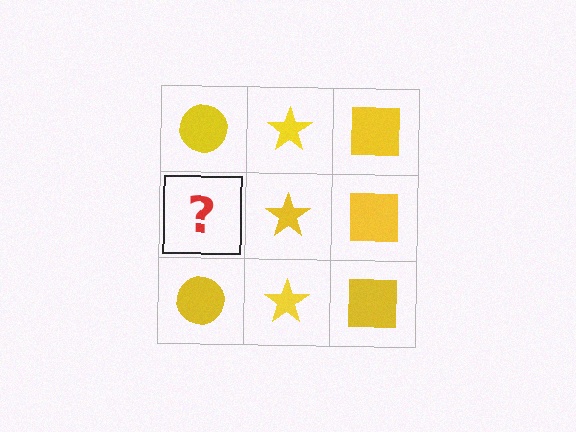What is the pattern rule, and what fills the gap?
The rule is that each column has a consistent shape. The gap should be filled with a yellow circle.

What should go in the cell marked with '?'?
The missing cell should contain a yellow circle.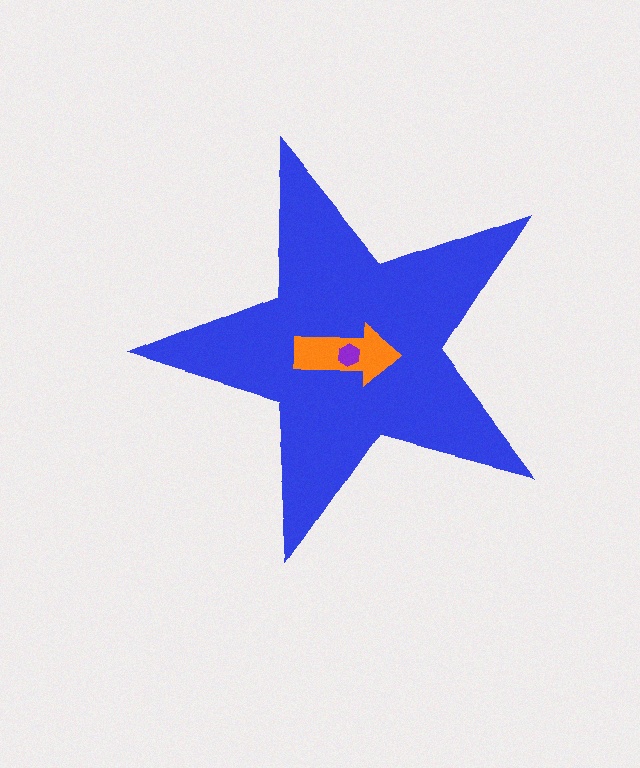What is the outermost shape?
The blue star.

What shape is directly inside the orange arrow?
The purple hexagon.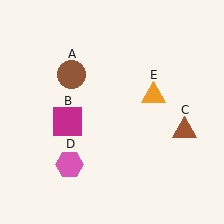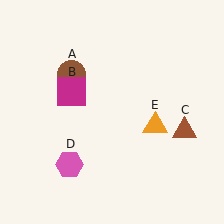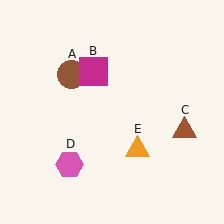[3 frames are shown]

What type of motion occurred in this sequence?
The magenta square (object B), orange triangle (object E) rotated clockwise around the center of the scene.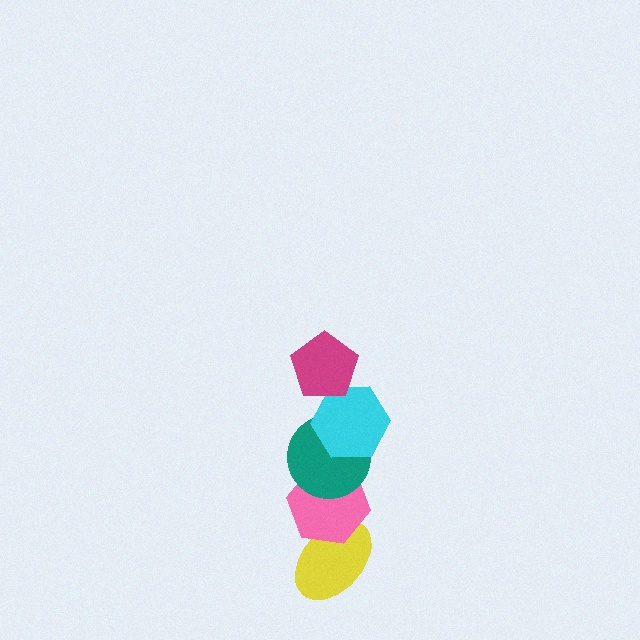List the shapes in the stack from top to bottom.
From top to bottom: the magenta pentagon, the cyan hexagon, the teal circle, the pink hexagon, the yellow ellipse.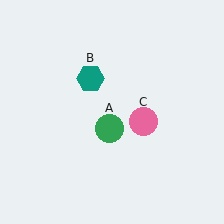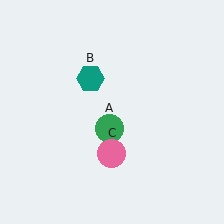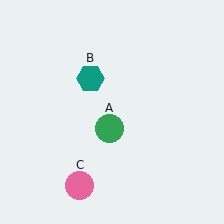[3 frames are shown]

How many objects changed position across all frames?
1 object changed position: pink circle (object C).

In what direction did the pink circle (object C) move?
The pink circle (object C) moved down and to the left.